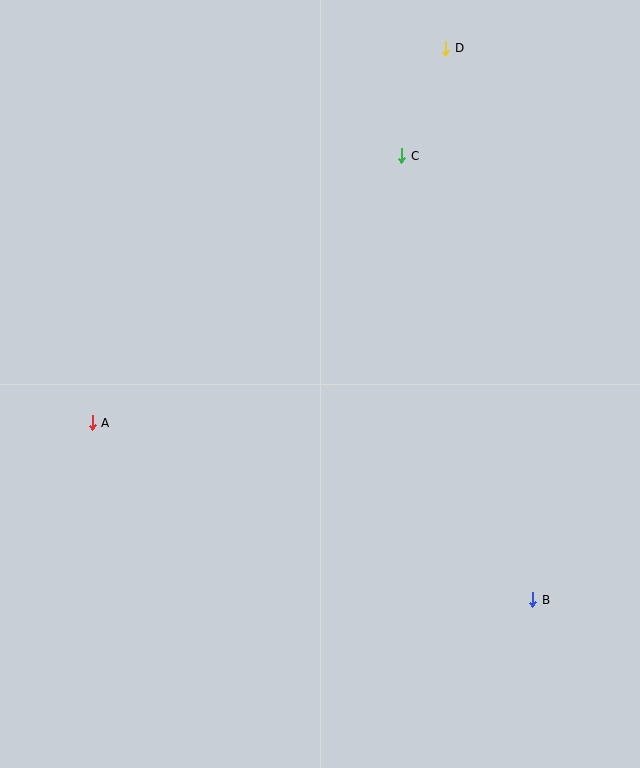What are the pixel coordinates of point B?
Point B is at (533, 600).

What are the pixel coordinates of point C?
Point C is at (402, 156).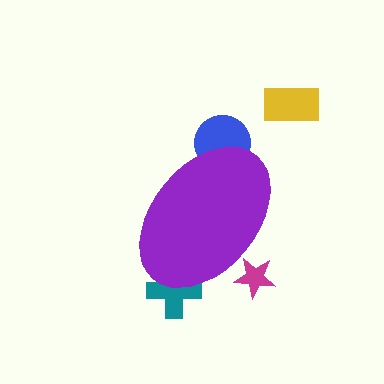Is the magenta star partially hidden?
Yes, the magenta star is partially hidden behind the purple ellipse.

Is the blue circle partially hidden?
Yes, the blue circle is partially hidden behind the purple ellipse.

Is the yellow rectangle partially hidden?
No, the yellow rectangle is fully visible.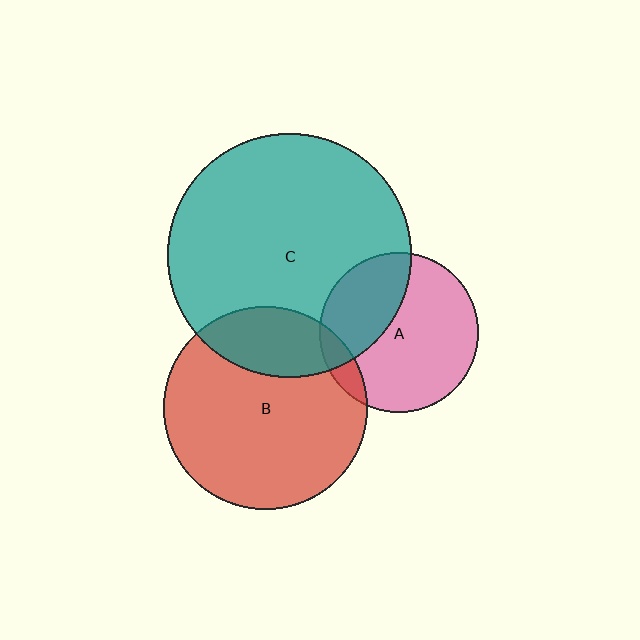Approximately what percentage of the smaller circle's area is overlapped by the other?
Approximately 35%.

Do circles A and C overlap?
Yes.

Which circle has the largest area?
Circle C (teal).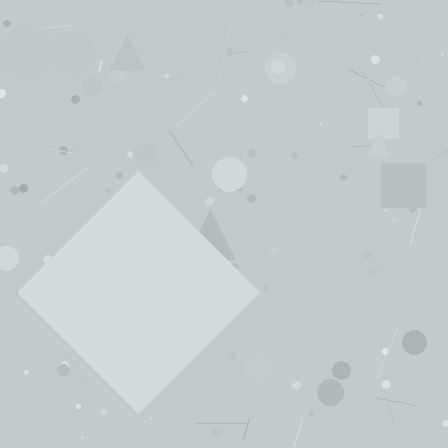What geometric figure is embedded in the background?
A diamond is embedded in the background.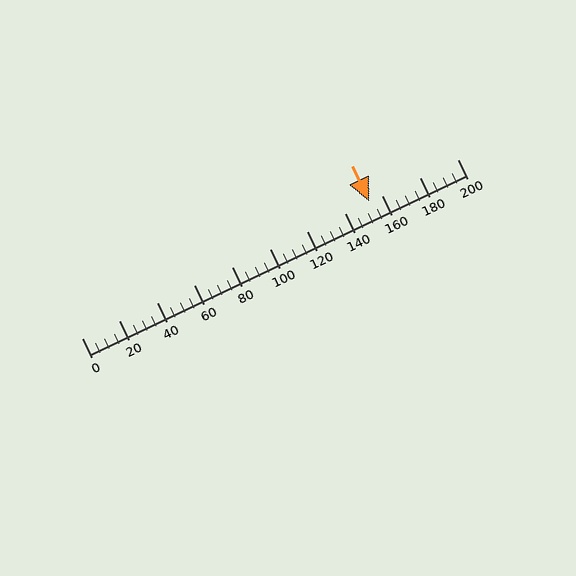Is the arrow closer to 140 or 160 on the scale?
The arrow is closer to 160.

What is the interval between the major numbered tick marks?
The major tick marks are spaced 20 units apart.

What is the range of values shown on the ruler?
The ruler shows values from 0 to 200.